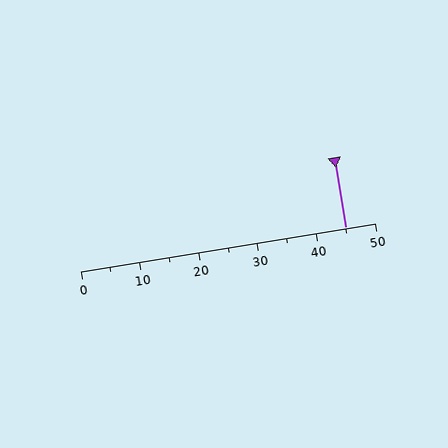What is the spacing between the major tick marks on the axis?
The major ticks are spaced 10 apart.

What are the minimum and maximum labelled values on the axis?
The axis runs from 0 to 50.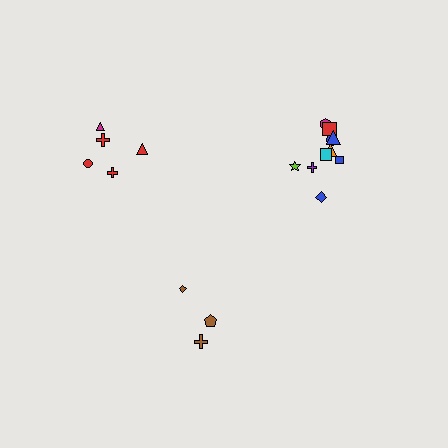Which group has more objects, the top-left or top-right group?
The top-right group.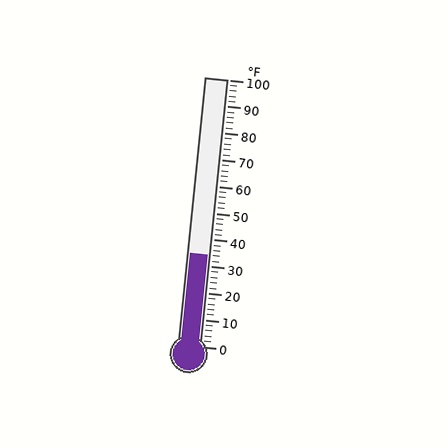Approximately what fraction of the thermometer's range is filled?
The thermometer is filled to approximately 35% of its range.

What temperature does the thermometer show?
The thermometer shows approximately 34°F.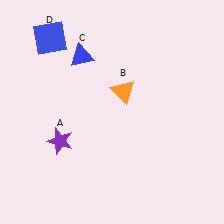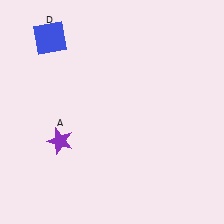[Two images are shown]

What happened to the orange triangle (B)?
The orange triangle (B) was removed in Image 2. It was in the top-right area of Image 1.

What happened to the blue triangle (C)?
The blue triangle (C) was removed in Image 2. It was in the top-left area of Image 1.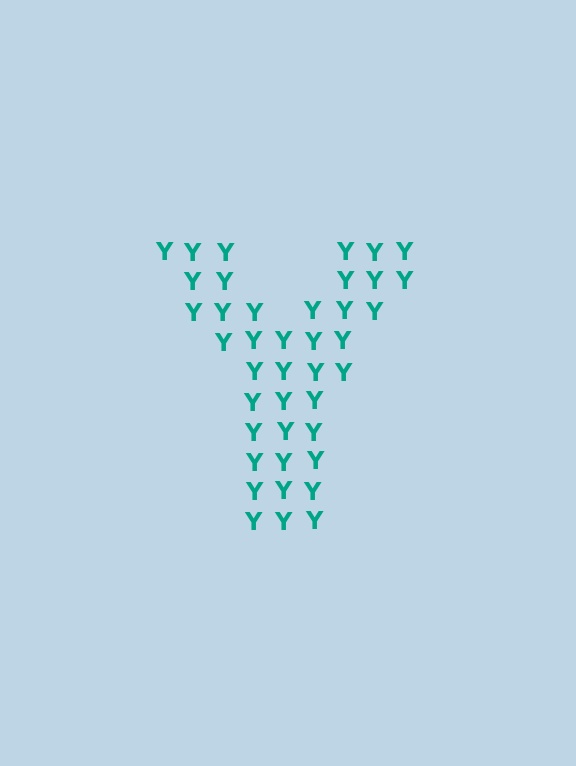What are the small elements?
The small elements are letter Y's.